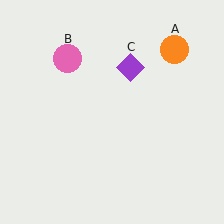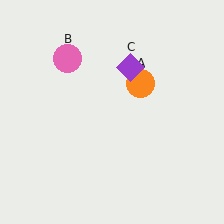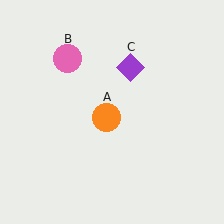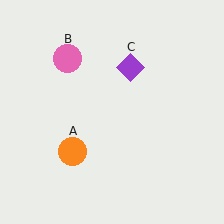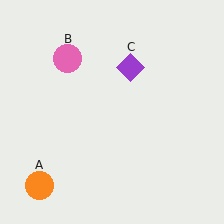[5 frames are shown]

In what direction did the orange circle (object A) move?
The orange circle (object A) moved down and to the left.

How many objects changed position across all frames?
1 object changed position: orange circle (object A).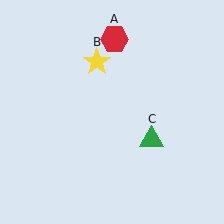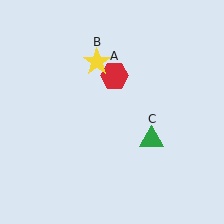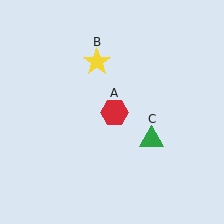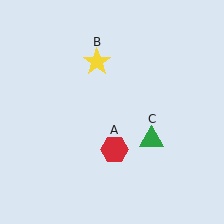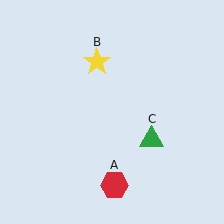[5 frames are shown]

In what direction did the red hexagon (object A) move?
The red hexagon (object A) moved down.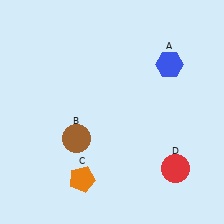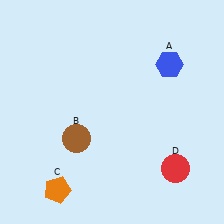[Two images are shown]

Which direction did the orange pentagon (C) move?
The orange pentagon (C) moved left.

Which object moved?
The orange pentagon (C) moved left.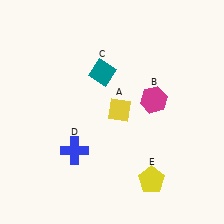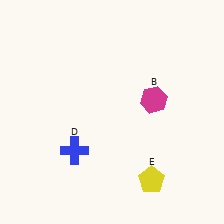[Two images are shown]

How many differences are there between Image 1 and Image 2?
There are 2 differences between the two images.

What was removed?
The yellow diamond (A), the teal diamond (C) were removed in Image 2.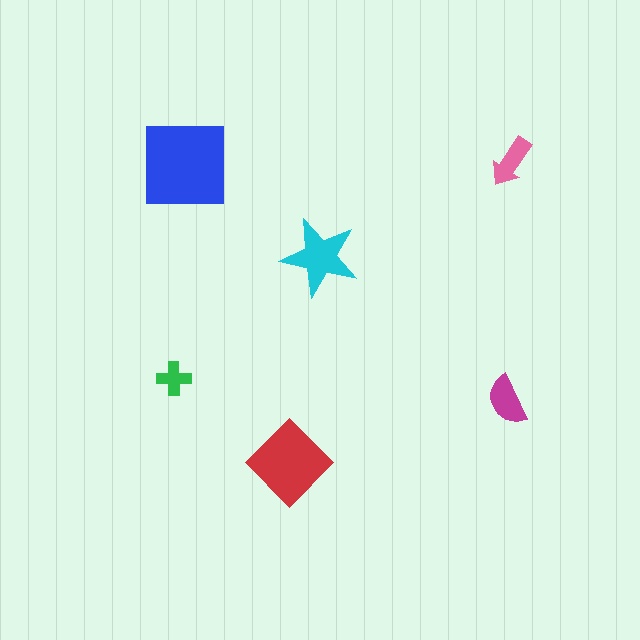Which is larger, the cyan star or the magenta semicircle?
The cyan star.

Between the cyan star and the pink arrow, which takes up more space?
The cyan star.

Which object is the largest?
The blue square.